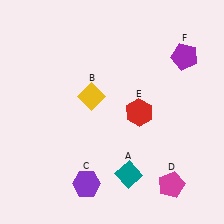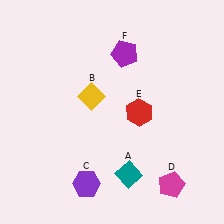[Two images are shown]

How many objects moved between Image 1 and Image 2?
1 object moved between the two images.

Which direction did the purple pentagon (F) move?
The purple pentagon (F) moved left.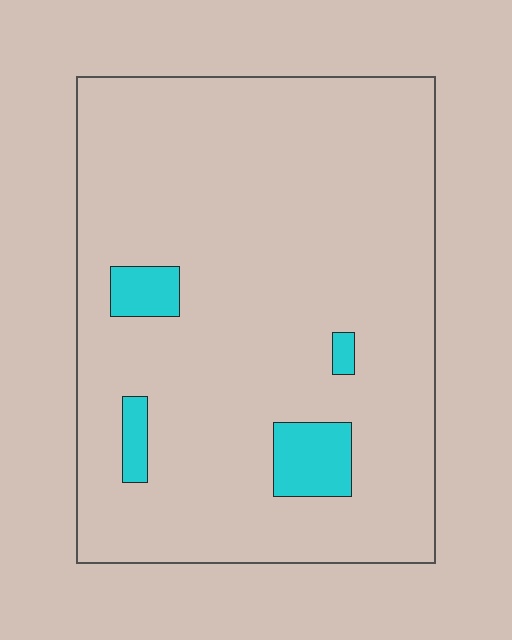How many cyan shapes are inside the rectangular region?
4.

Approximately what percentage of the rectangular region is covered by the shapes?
Approximately 5%.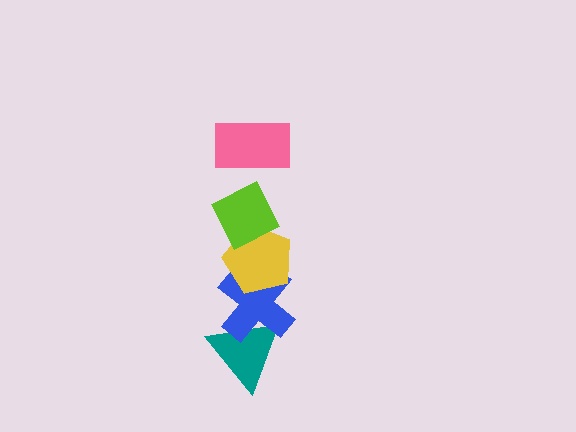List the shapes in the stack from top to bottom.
From top to bottom: the pink rectangle, the lime diamond, the yellow pentagon, the blue cross, the teal triangle.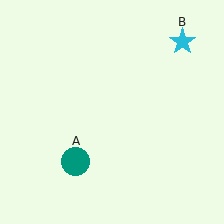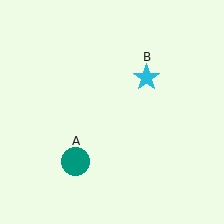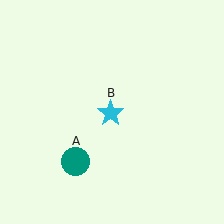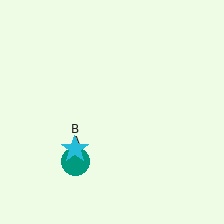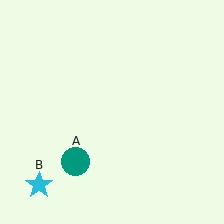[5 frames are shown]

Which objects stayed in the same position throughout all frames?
Teal circle (object A) remained stationary.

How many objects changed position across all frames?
1 object changed position: cyan star (object B).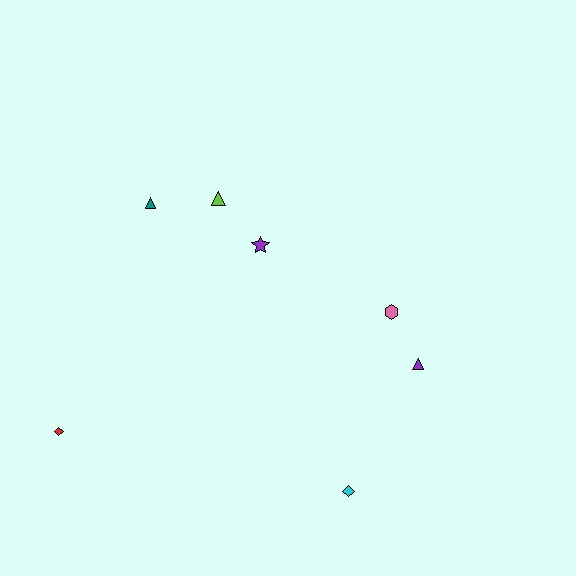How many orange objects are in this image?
There are no orange objects.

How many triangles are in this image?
There are 3 triangles.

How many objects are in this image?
There are 7 objects.